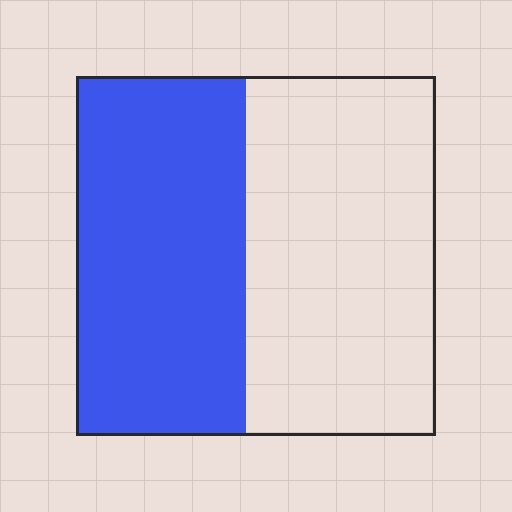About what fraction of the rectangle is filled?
About one half (1/2).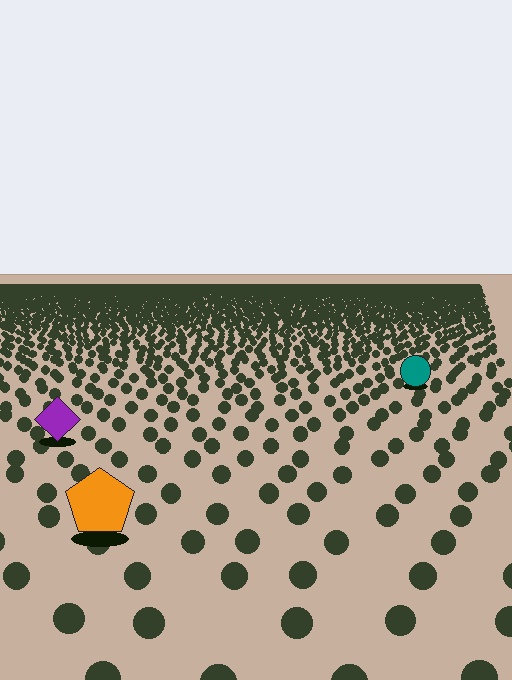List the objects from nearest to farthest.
From nearest to farthest: the orange pentagon, the purple diamond, the teal circle.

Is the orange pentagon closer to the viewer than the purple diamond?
Yes. The orange pentagon is closer — you can tell from the texture gradient: the ground texture is coarser near it.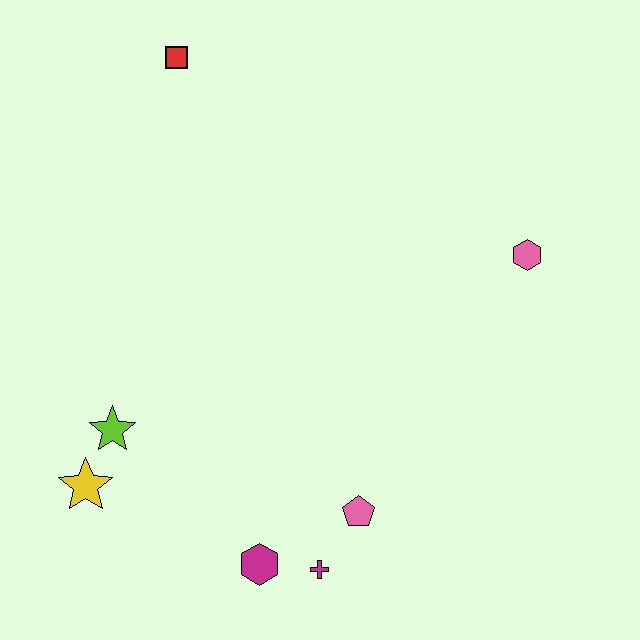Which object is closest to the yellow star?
The lime star is closest to the yellow star.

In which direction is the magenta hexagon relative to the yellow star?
The magenta hexagon is to the right of the yellow star.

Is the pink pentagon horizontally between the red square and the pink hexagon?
Yes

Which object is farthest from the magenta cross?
The red square is farthest from the magenta cross.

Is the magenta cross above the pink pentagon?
No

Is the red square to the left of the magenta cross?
Yes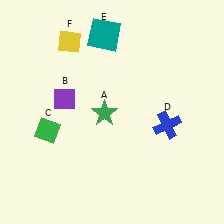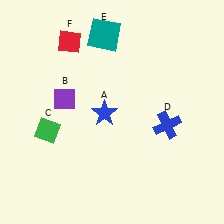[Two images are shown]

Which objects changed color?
A changed from green to blue. F changed from yellow to red.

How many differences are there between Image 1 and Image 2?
There are 2 differences between the two images.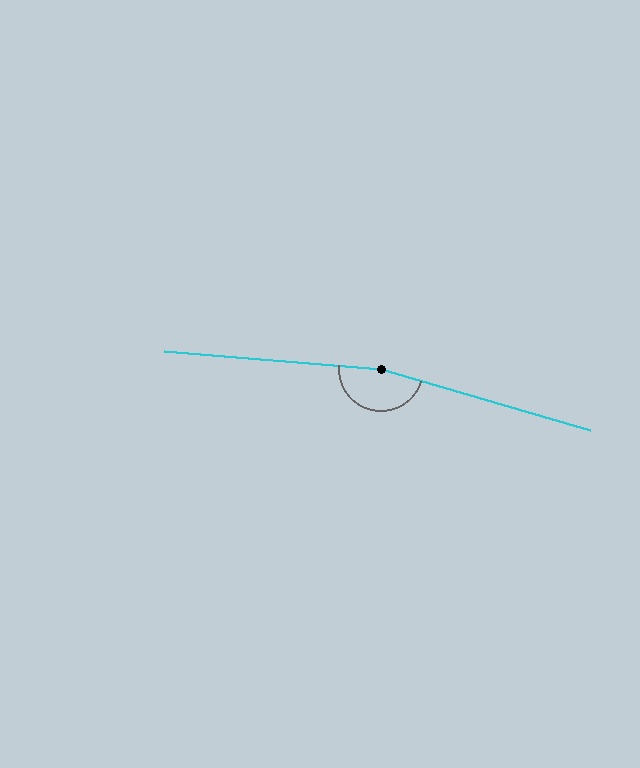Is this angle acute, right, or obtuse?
It is obtuse.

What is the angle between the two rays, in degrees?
Approximately 168 degrees.